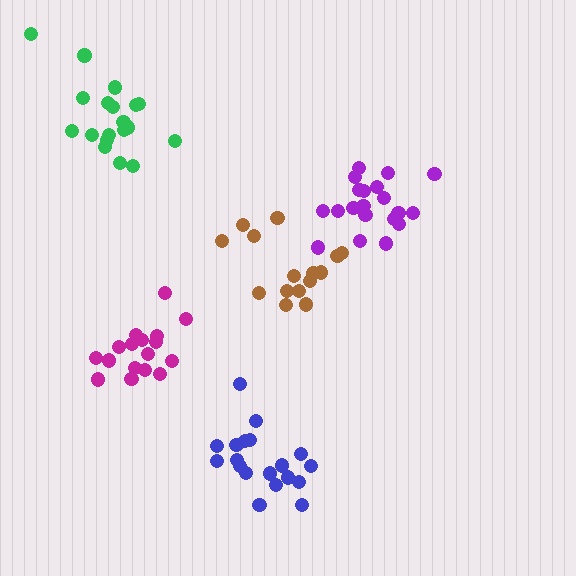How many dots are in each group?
Group 1: 19 dots, Group 2: 15 dots, Group 3: 17 dots, Group 4: 19 dots, Group 5: 21 dots (91 total).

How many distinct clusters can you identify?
There are 5 distinct clusters.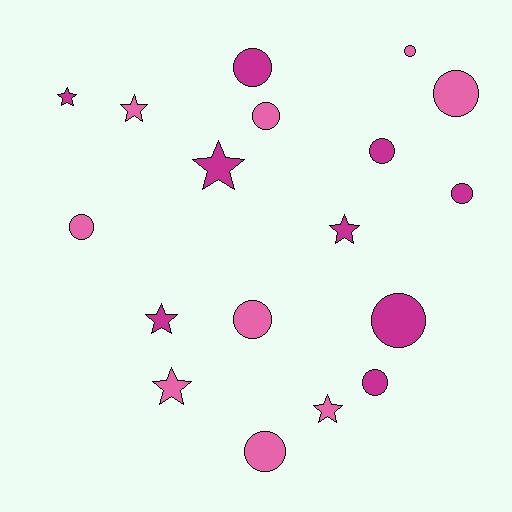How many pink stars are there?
There are 3 pink stars.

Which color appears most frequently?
Pink, with 9 objects.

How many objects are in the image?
There are 18 objects.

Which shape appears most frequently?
Circle, with 11 objects.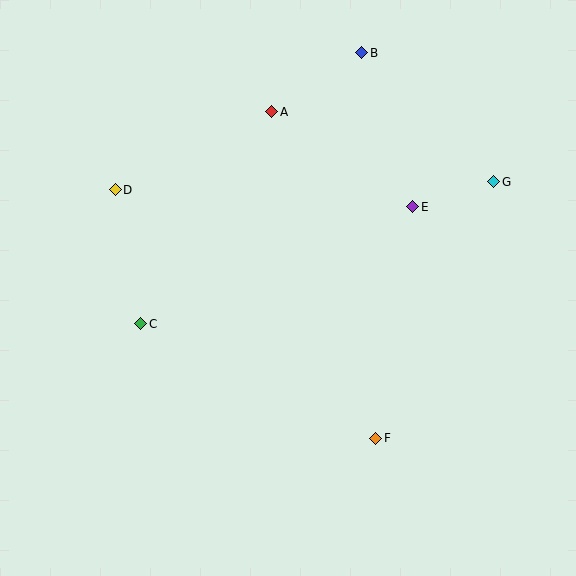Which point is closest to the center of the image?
Point E at (413, 207) is closest to the center.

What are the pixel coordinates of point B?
Point B is at (362, 53).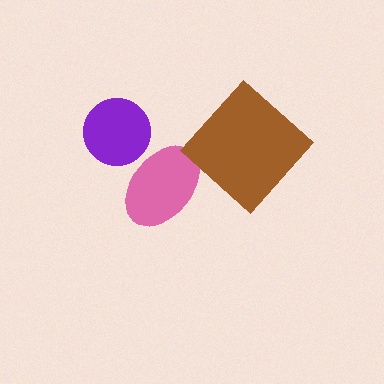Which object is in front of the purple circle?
The pink ellipse is in front of the purple circle.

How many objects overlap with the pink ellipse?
1 object overlaps with the pink ellipse.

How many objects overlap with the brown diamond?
0 objects overlap with the brown diamond.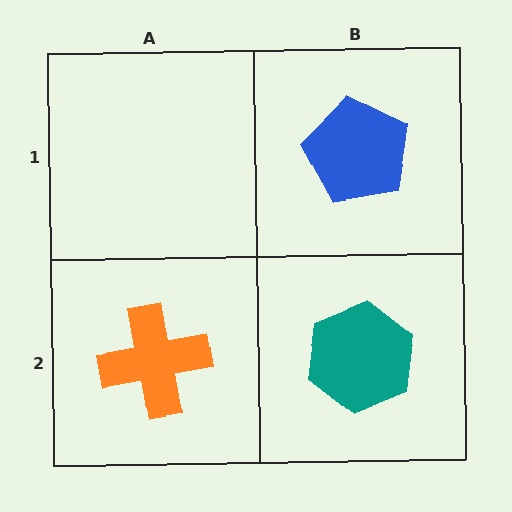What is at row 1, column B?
A blue pentagon.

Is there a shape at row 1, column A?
No, that cell is empty.